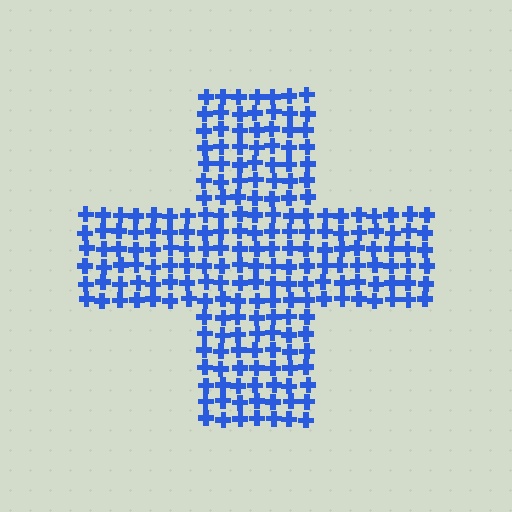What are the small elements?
The small elements are crosses.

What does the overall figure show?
The overall figure shows a cross.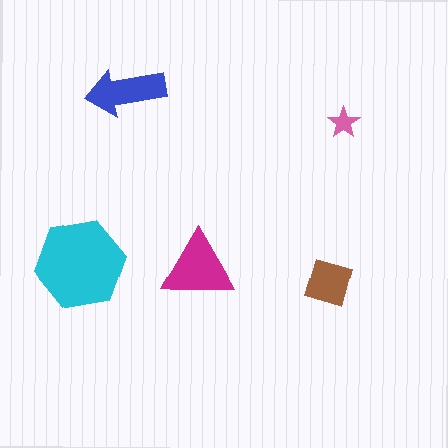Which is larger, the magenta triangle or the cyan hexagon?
The cyan hexagon.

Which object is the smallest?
The pink star.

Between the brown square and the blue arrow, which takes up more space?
The blue arrow.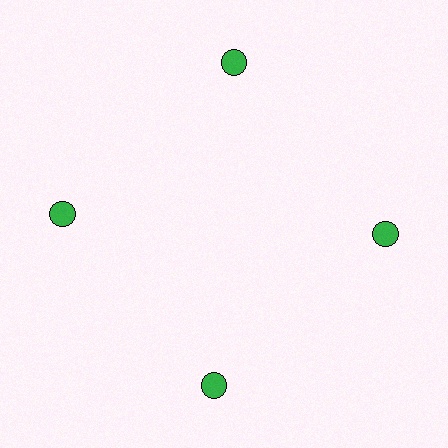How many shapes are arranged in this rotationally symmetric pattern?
There are 4 shapes, arranged in 4 groups of 1.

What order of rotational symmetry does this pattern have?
This pattern has 4-fold rotational symmetry.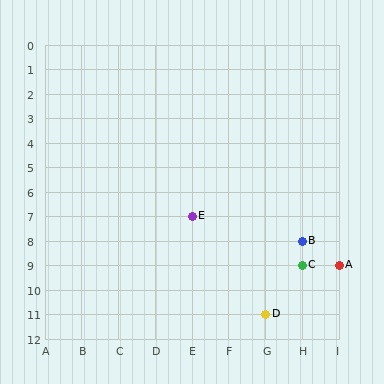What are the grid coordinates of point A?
Point A is at grid coordinates (I, 9).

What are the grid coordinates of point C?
Point C is at grid coordinates (H, 9).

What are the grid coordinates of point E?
Point E is at grid coordinates (E, 7).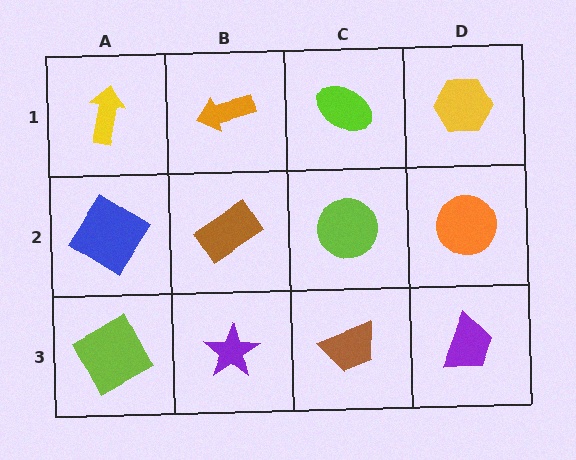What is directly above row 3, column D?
An orange circle.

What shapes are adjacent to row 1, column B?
A brown rectangle (row 2, column B), a yellow arrow (row 1, column A), a lime ellipse (row 1, column C).